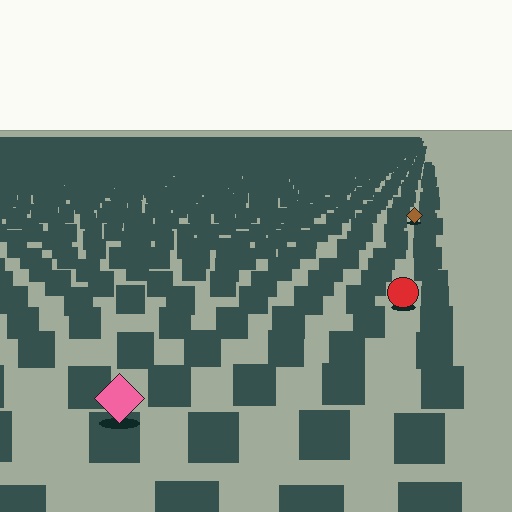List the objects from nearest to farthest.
From nearest to farthest: the pink diamond, the red circle, the brown diamond.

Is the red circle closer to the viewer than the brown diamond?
Yes. The red circle is closer — you can tell from the texture gradient: the ground texture is coarser near it.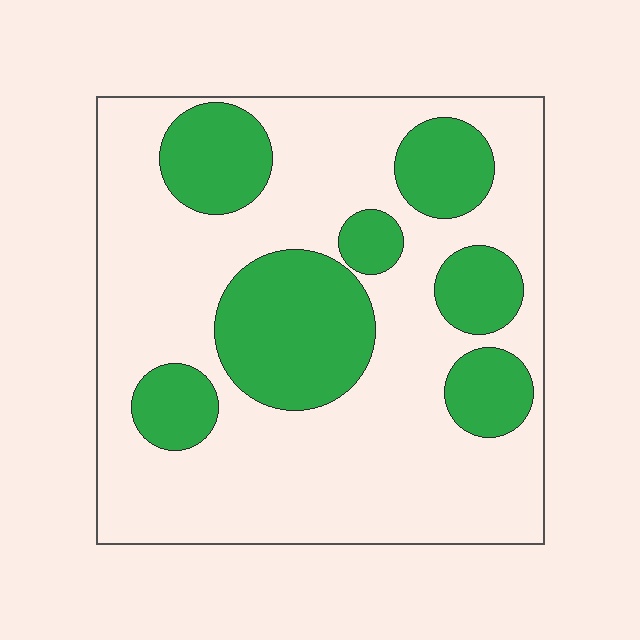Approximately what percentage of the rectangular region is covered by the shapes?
Approximately 30%.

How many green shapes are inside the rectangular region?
7.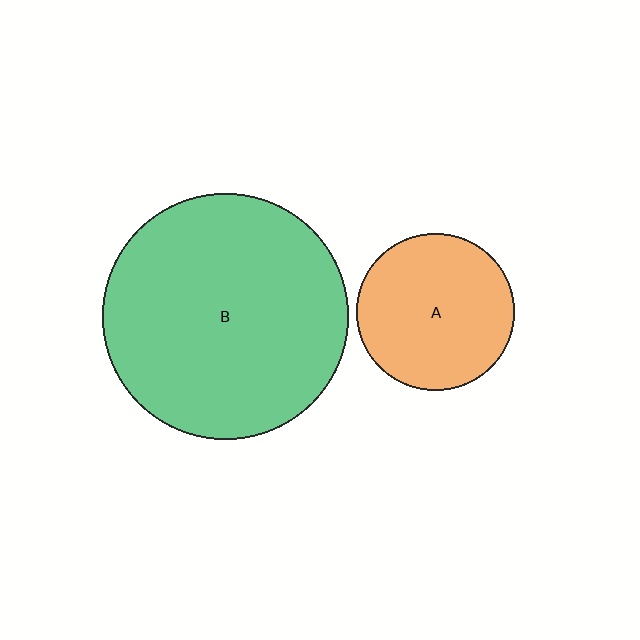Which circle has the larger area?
Circle B (green).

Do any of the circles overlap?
No, none of the circles overlap.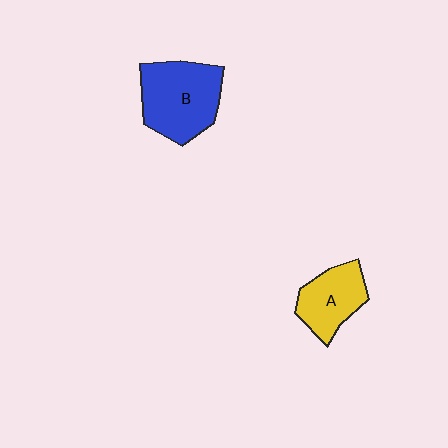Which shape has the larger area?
Shape B (blue).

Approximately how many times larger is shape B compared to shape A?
Approximately 1.5 times.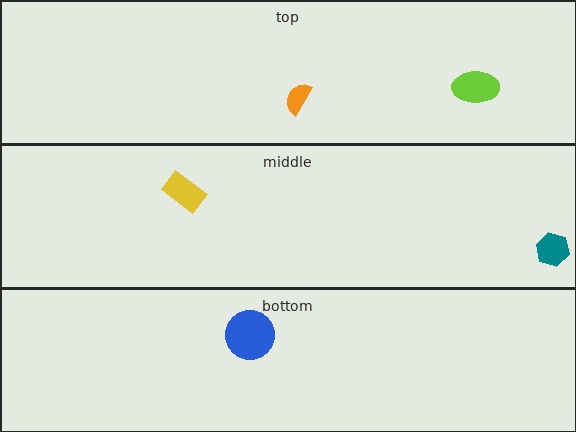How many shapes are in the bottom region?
1.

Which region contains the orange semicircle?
The top region.